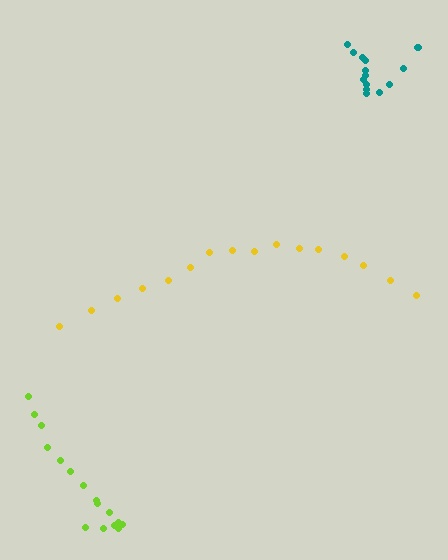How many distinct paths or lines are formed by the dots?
There are 3 distinct paths.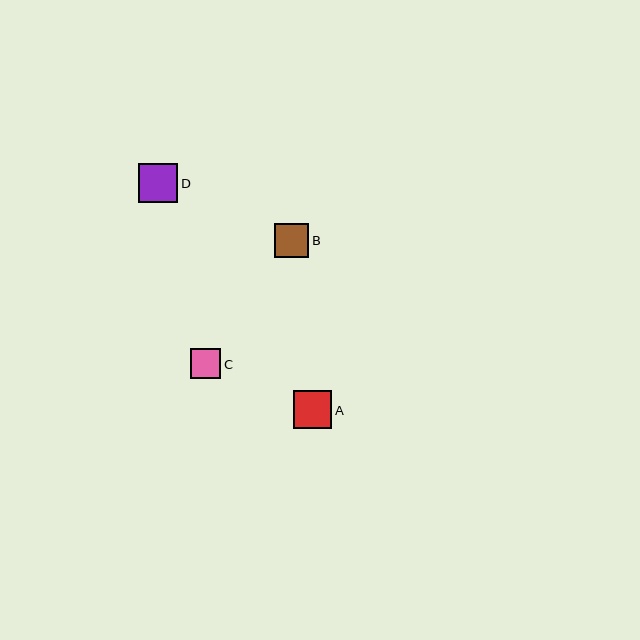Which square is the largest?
Square D is the largest with a size of approximately 40 pixels.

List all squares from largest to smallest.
From largest to smallest: D, A, B, C.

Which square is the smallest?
Square C is the smallest with a size of approximately 30 pixels.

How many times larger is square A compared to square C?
Square A is approximately 1.3 times the size of square C.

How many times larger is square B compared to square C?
Square B is approximately 1.1 times the size of square C.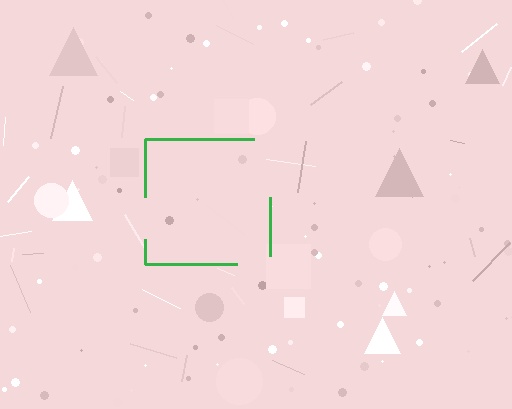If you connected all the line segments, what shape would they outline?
They would outline a square.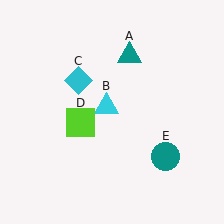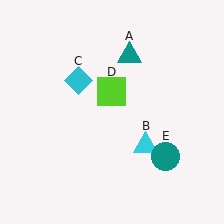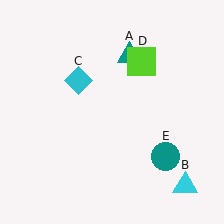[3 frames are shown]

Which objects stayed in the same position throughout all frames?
Teal triangle (object A) and cyan diamond (object C) and teal circle (object E) remained stationary.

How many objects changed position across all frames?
2 objects changed position: cyan triangle (object B), lime square (object D).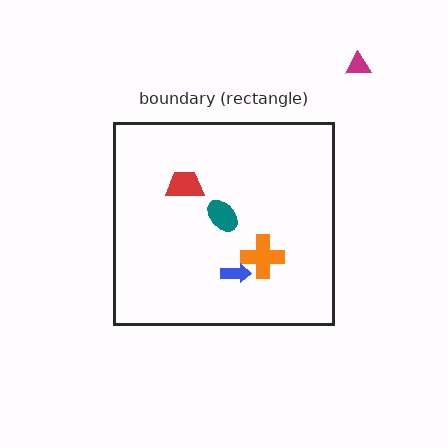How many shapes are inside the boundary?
4 inside, 1 outside.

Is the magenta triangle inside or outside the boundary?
Outside.